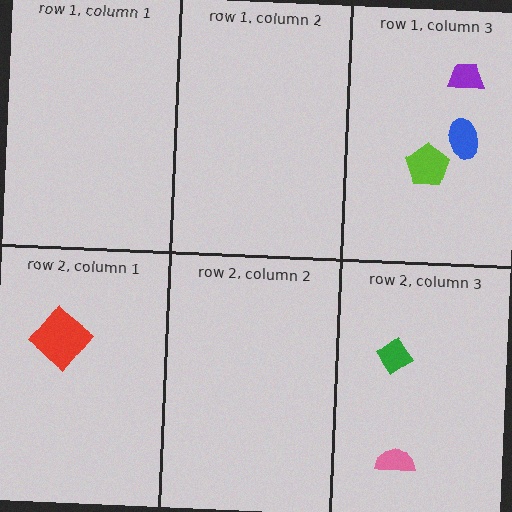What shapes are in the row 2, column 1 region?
The red diamond.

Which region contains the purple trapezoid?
The row 1, column 3 region.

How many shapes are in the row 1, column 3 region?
3.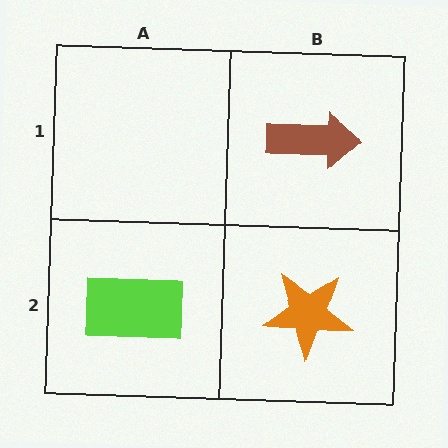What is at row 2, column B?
An orange star.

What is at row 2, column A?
A lime rectangle.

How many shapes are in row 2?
2 shapes.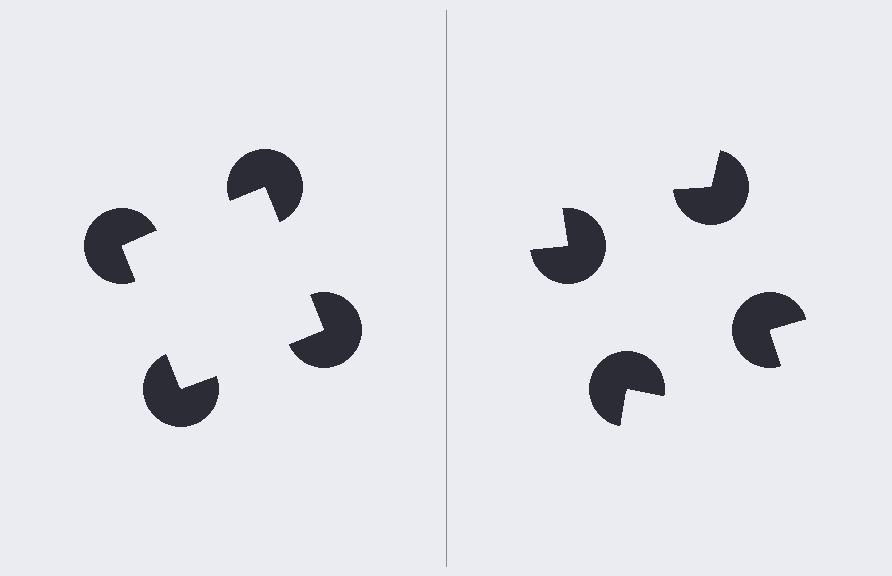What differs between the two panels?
The pac-man discs are positioned identically on both sides; only the wedge orientations differ. On the left they align to a square; on the right they are misaligned.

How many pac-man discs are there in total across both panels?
8 — 4 on each side.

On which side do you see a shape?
An illusory square appears on the left side. On the right side the wedge cuts are rotated, so no coherent shape forms.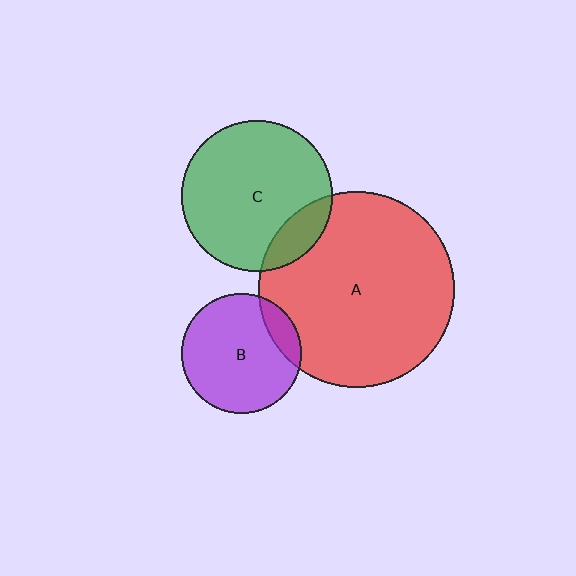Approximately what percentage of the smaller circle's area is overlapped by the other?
Approximately 15%.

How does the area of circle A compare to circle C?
Approximately 1.7 times.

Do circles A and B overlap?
Yes.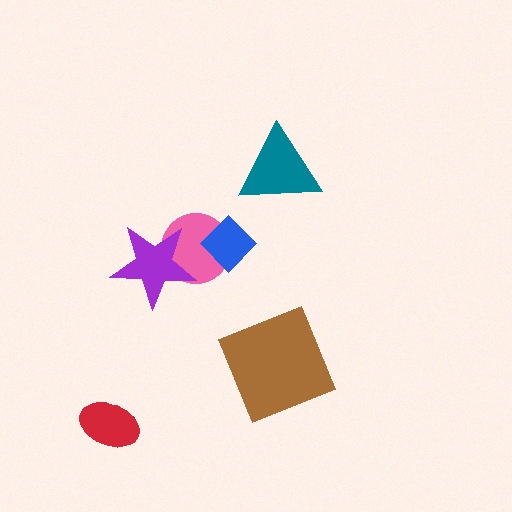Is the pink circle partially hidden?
Yes, it is partially covered by another shape.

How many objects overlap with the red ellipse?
0 objects overlap with the red ellipse.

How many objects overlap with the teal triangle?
0 objects overlap with the teal triangle.